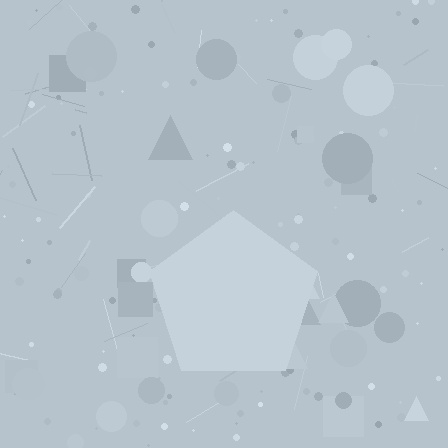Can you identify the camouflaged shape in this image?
The camouflaged shape is a pentagon.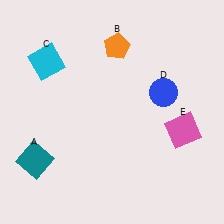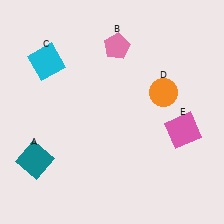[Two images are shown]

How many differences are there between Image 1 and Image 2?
There are 2 differences between the two images.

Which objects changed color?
B changed from orange to pink. D changed from blue to orange.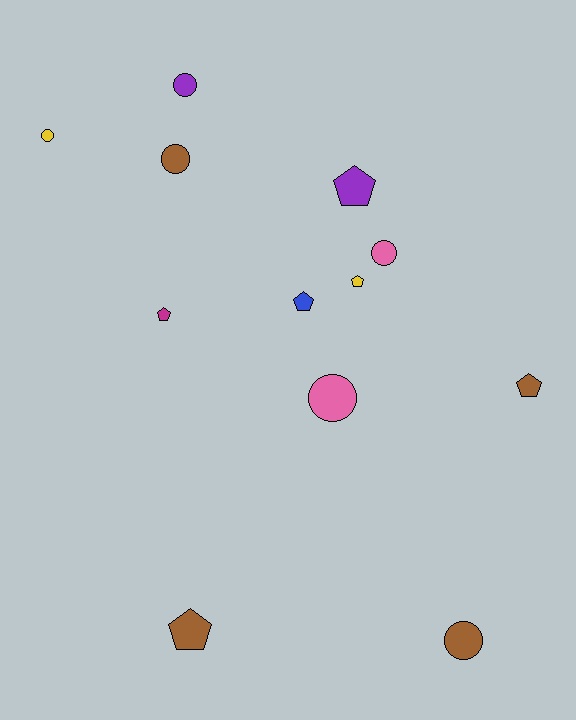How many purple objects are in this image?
There are 2 purple objects.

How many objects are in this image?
There are 12 objects.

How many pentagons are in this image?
There are 6 pentagons.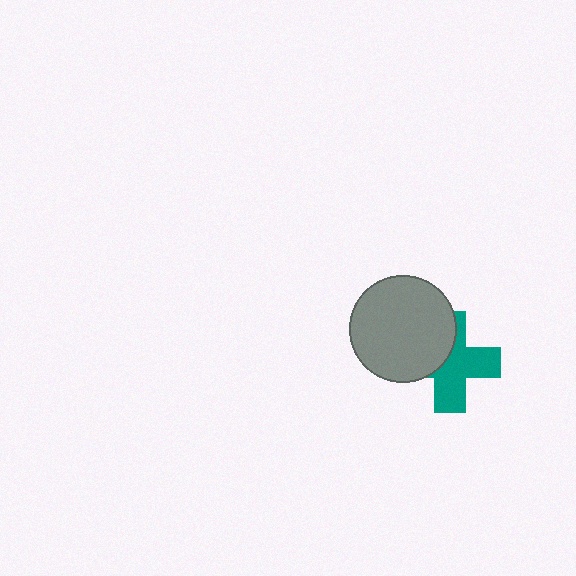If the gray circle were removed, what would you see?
You would see the complete teal cross.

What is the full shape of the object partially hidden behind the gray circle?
The partially hidden object is a teal cross.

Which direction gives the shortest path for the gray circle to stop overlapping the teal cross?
Moving toward the upper-left gives the shortest separation.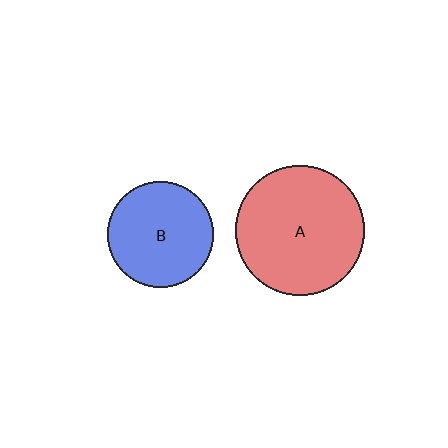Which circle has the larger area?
Circle A (red).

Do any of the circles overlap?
No, none of the circles overlap.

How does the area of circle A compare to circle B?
Approximately 1.5 times.